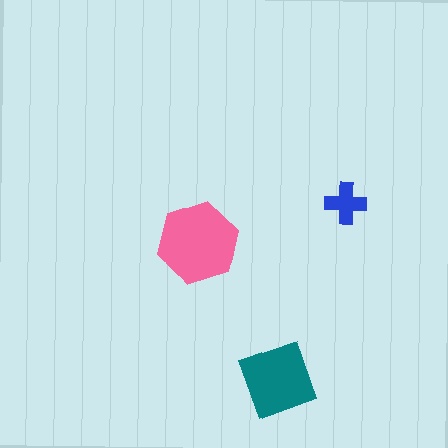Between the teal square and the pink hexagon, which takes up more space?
The pink hexagon.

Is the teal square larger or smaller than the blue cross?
Larger.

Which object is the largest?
The pink hexagon.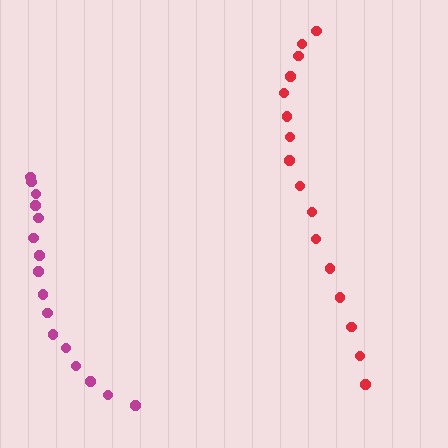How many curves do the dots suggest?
There are 2 distinct paths.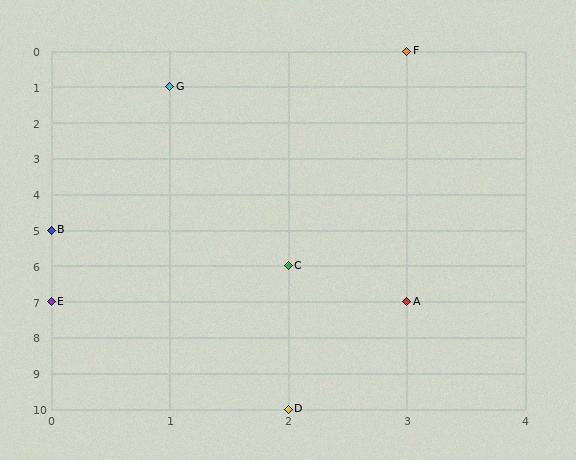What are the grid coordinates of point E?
Point E is at grid coordinates (0, 7).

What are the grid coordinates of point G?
Point G is at grid coordinates (1, 1).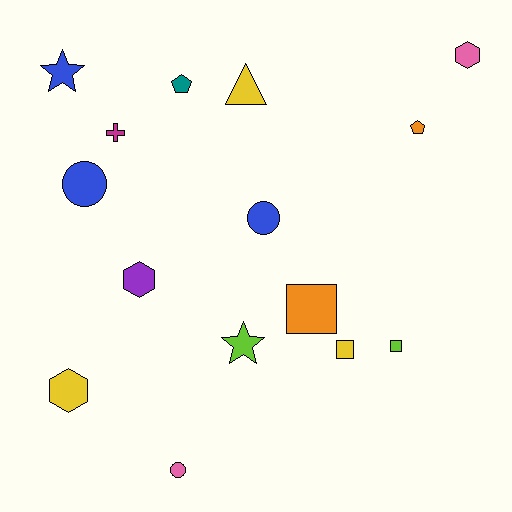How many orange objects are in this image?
There are 2 orange objects.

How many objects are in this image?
There are 15 objects.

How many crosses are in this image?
There is 1 cross.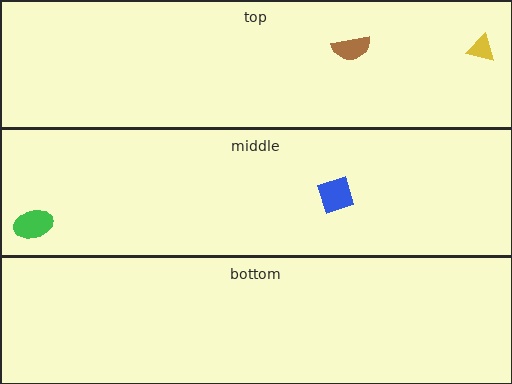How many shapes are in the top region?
2.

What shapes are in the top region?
The brown semicircle, the yellow triangle.